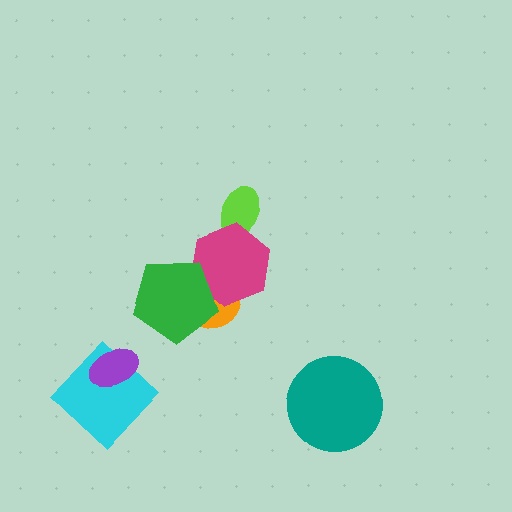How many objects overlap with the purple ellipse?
1 object overlaps with the purple ellipse.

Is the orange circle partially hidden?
Yes, it is partially covered by another shape.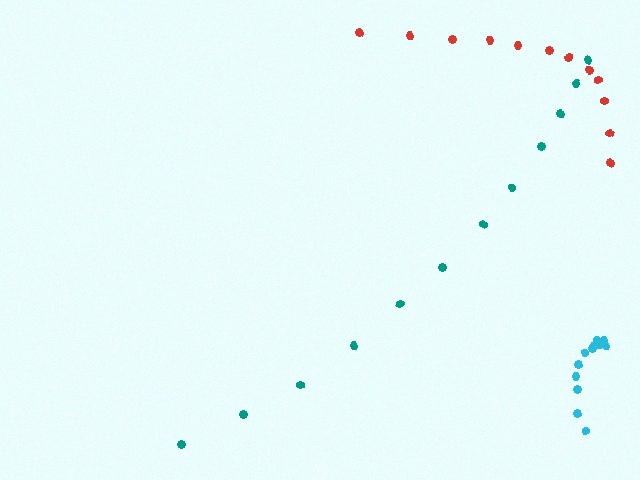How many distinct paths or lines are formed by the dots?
There are 3 distinct paths.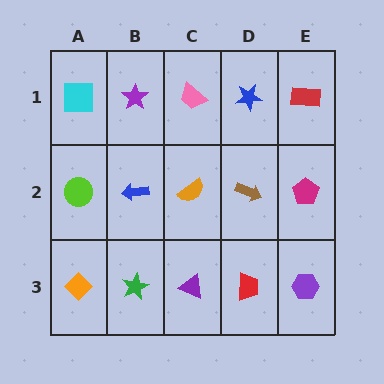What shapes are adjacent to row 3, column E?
A magenta pentagon (row 2, column E), a red trapezoid (row 3, column D).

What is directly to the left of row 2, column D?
An orange semicircle.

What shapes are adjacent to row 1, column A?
A lime circle (row 2, column A), a purple star (row 1, column B).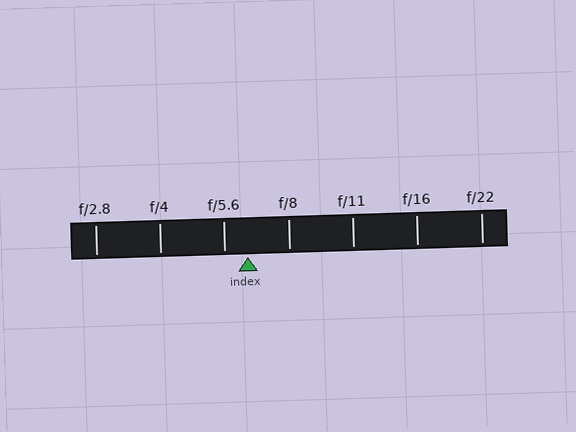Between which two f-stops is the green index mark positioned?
The index mark is between f/5.6 and f/8.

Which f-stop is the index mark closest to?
The index mark is closest to f/5.6.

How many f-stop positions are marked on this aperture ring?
There are 7 f-stop positions marked.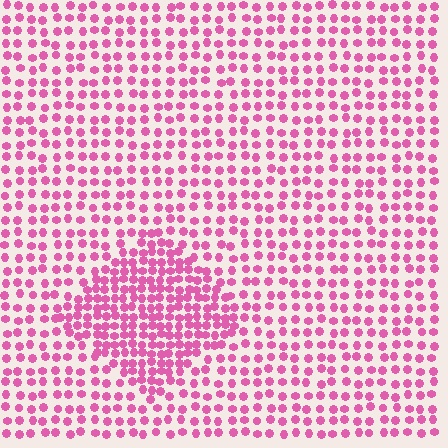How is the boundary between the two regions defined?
The boundary is defined by a change in element density (approximately 1.9x ratio). All elements are the same color, size, and shape.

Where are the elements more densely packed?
The elements are more densely packed inside the diamond boundary.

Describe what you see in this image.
The image contains small pink elements arranged at two different densities. A diamond-shaped region is visible where the elements are more densely packed than the surrounding area.